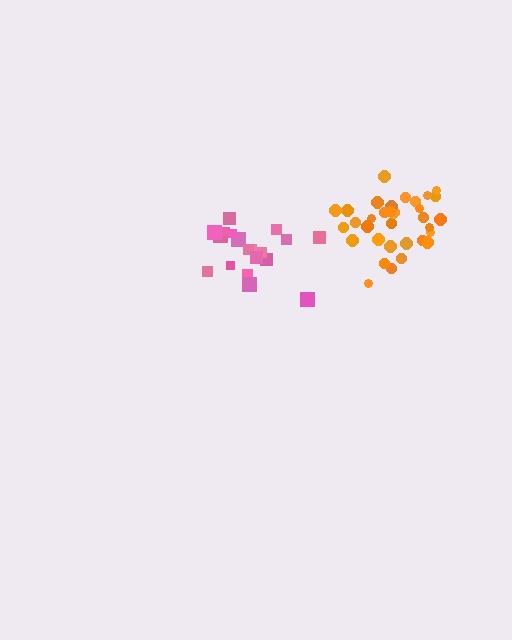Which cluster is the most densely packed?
Orange.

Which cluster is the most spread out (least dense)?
Pink.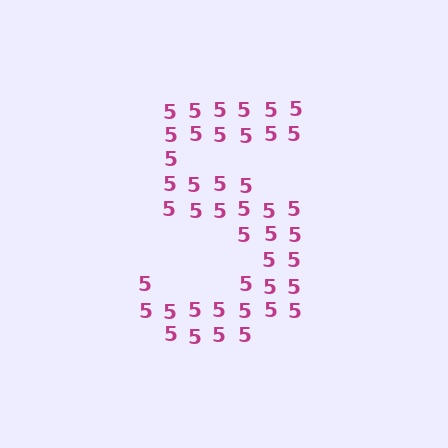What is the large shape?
The large shape is the digit 5.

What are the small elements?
The small elements are digit 5's.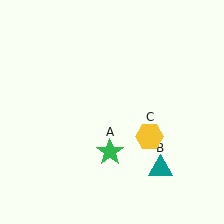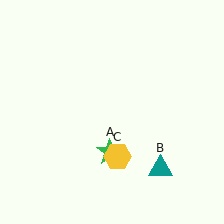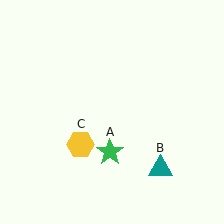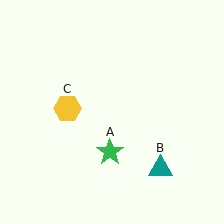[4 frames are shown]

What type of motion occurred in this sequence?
The yellow hexagon (object C) rotated clockwise around the center of the scene.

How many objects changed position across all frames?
1 object changed position: yellow hexagon (object C).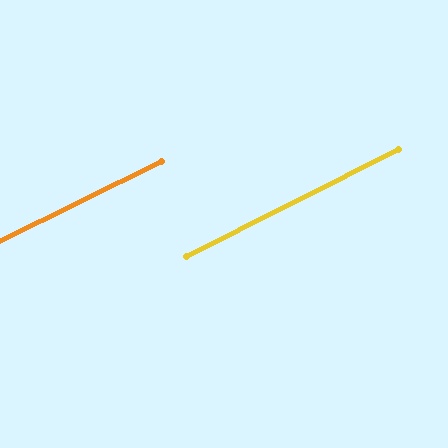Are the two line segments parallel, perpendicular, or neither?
Parallel — their directions differ by only 0.5°.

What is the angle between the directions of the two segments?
Approximately 1 degree.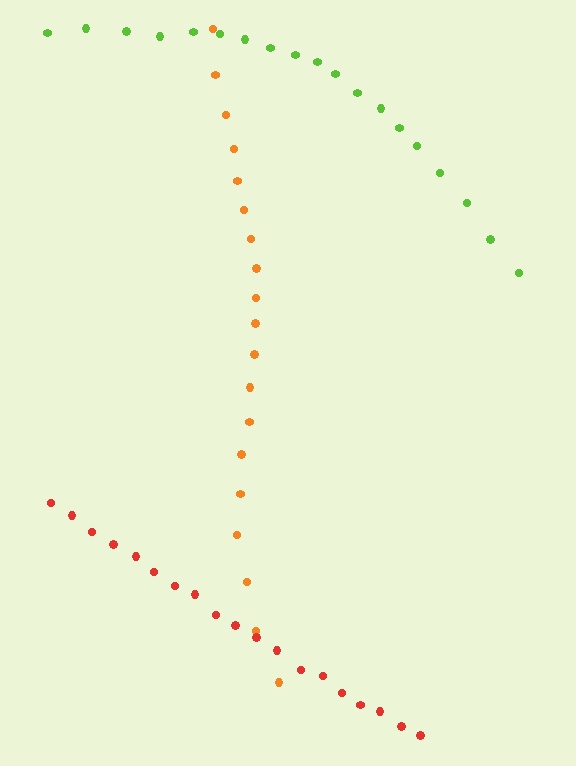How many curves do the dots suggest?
There are 3 distinct paths.